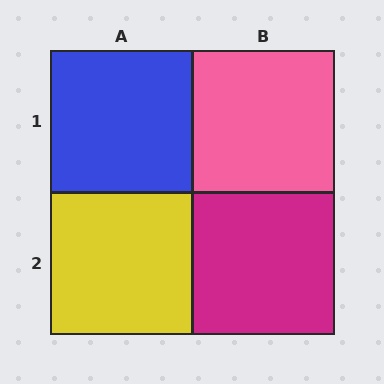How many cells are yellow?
1 cell is yellow.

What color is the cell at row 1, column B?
Pink.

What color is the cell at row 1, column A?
Blue.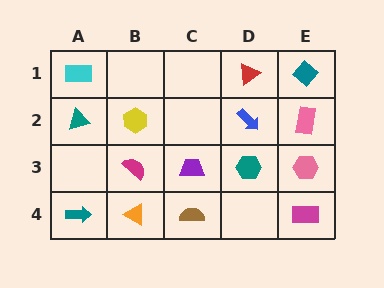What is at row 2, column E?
A pink rectangle.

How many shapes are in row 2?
4 shapes.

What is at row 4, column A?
A teal arrow.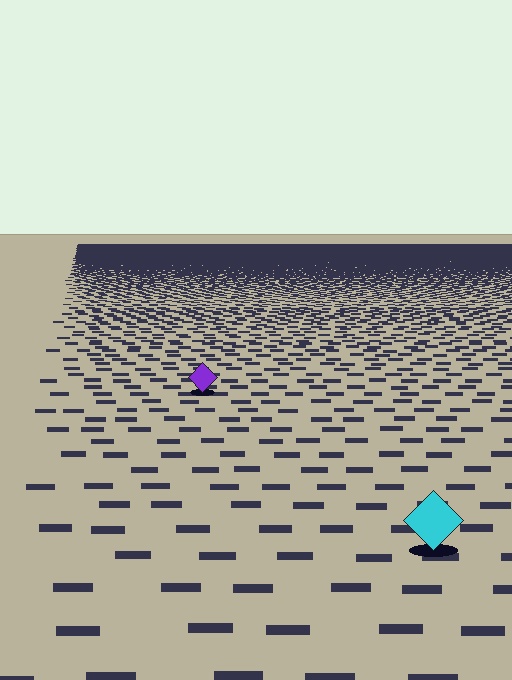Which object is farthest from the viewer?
The purple diamond is farthest from the viewer. It appears smaller and the ground texture around it is denser.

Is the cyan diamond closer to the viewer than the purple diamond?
Yes. The cyan diamond is closer — you can tell from the texture gradient: the ground texture is coarser near it.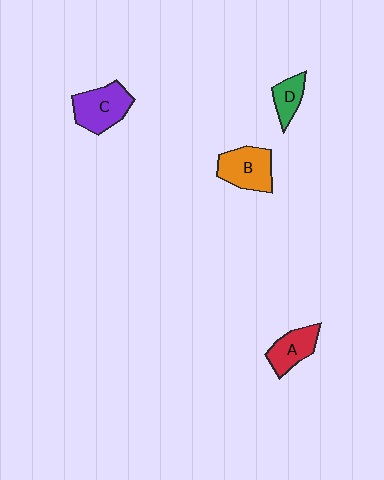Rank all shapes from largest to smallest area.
From largest to smallest: C (purple), B (orange), A (red), D (green).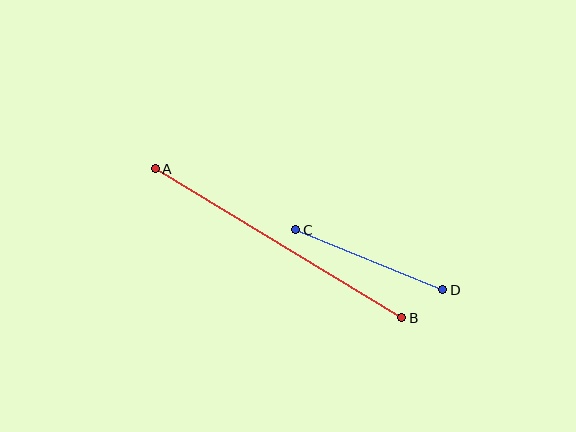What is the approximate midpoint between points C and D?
The midpoint is at approximately (369, 260) pixels.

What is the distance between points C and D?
The distance is approximately 159 pixels.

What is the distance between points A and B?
The distance is approximately 288 pixels.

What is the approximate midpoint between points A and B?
The midpoint is at approximately (279, 243) pixels.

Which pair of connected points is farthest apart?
Points A and B are farthest apart.